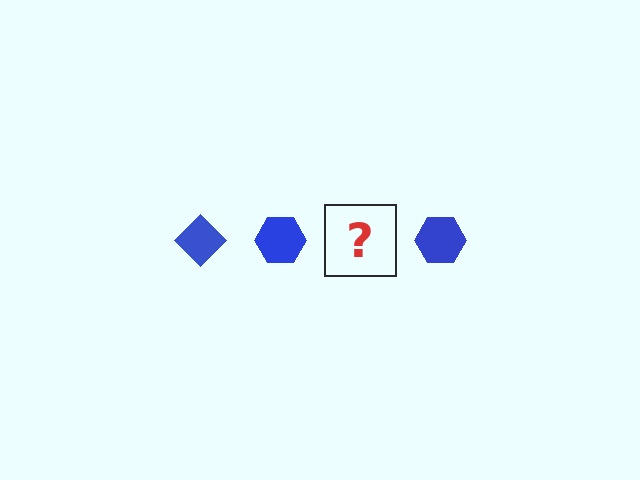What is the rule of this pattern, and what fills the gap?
The rule is that the pattern cycles through diamond, hexagon shapes in blue. The gap should be filled with a blue diamond.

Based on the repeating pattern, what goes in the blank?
The blank should be a blue diamond.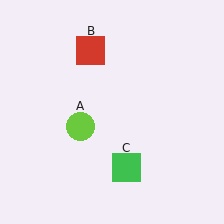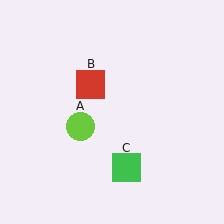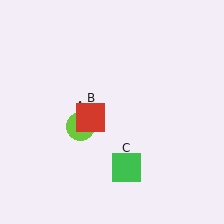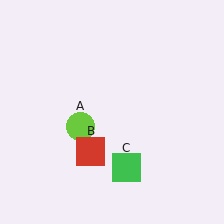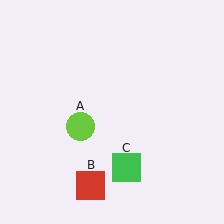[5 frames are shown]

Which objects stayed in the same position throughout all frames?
Lime circle (object A) and green square (object C) remained stationary.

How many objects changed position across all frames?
1 object changed position: red square (object B).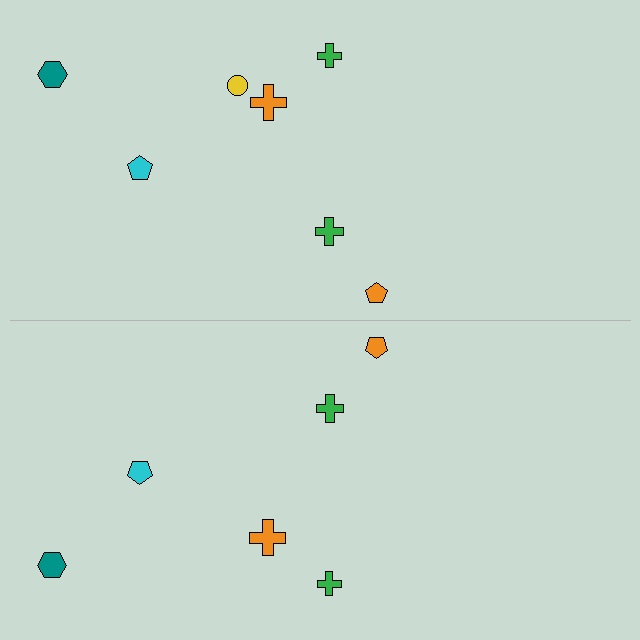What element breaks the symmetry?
A yellow circle is missing from the bottom side.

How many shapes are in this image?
There are 13 shapes in this image.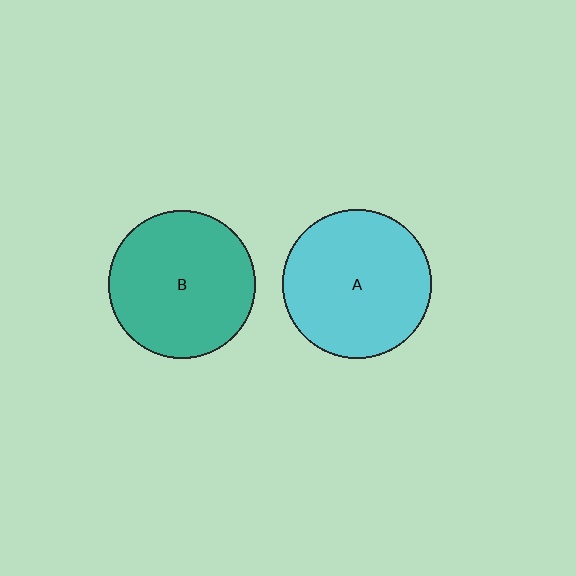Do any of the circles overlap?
No, none of the circles overlap.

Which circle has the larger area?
Circle A (cyan).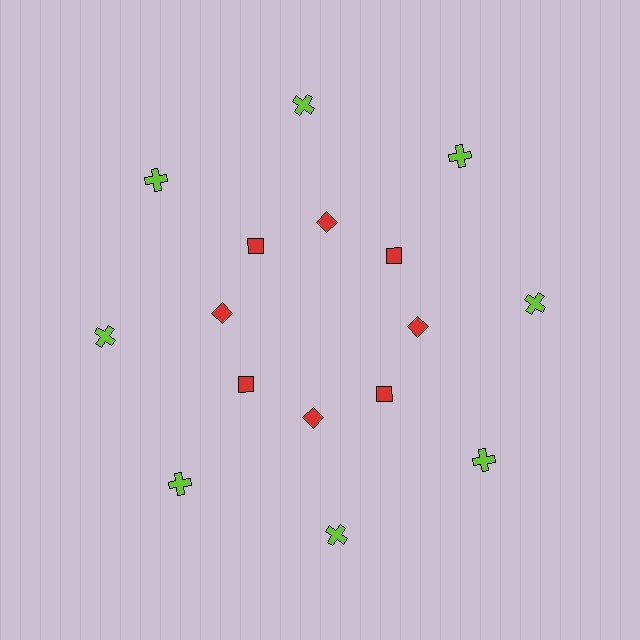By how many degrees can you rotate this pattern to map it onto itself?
The pattern maps onto itself every 45 degrees of rotation.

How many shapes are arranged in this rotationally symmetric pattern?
There are 16 shapes, arranged in 8 groups of 2.